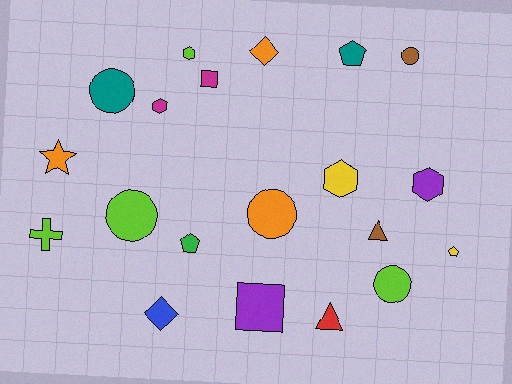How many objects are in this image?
There are 20 objects.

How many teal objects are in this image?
There are 2 teal objects.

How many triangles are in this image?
There are 2 triangles.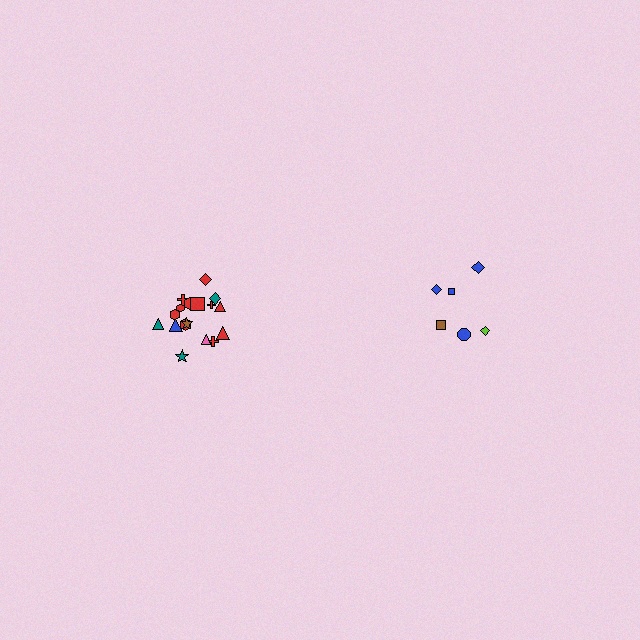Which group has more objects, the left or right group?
The left group.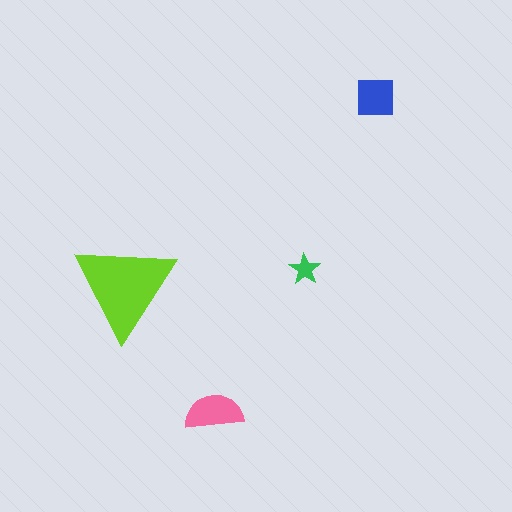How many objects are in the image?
There are 4 objects in the image.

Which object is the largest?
The lime triangle.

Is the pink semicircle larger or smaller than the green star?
Larger.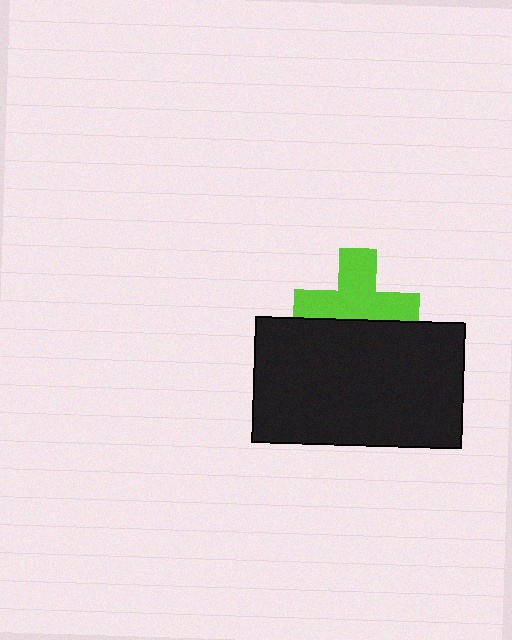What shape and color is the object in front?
The object in front is a black rectangle.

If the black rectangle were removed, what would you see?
You would see the complete lime cross.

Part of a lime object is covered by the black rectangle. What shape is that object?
It is a cross.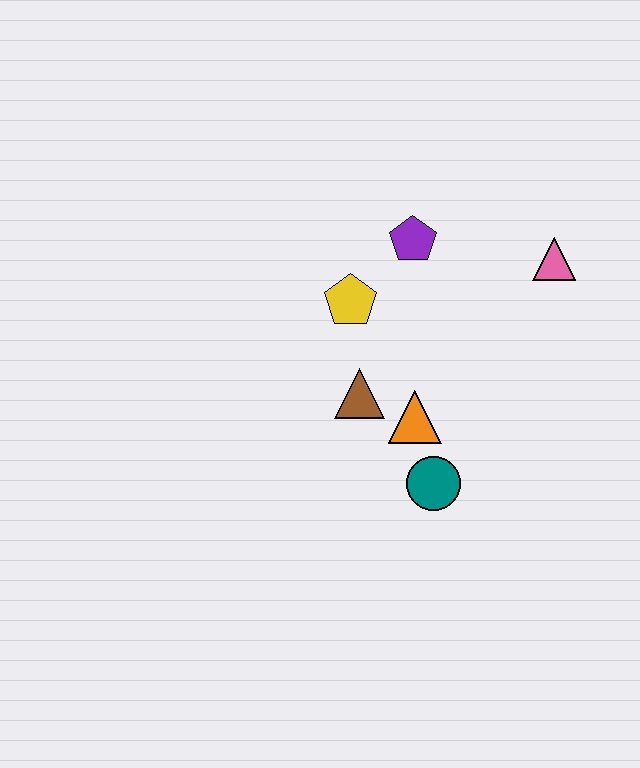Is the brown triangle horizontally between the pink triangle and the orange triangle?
No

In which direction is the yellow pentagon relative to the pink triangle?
The yellow pentagon is to the left of the pink triangle.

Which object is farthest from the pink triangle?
The teal circle is farthest from the pink triangle.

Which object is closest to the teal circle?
The orange triangle is closest to the teal circle.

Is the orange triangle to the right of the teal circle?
No